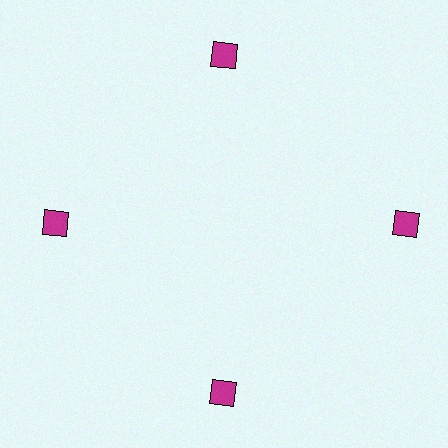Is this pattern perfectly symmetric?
No. The 4 magenta squares are arranged in a ring, but one element near the 3 o'clock position is pushed outward from the center, breaking the 4-fold rotational symmetry.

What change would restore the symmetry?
The symmetry would be restored by moving it inward, back onto the ring so that all 4 squares sit at equal angles and equal distance from the center.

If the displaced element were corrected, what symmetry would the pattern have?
It would have 4-fold rotational symmetry — the pattern would map onto itself every 90 degrees.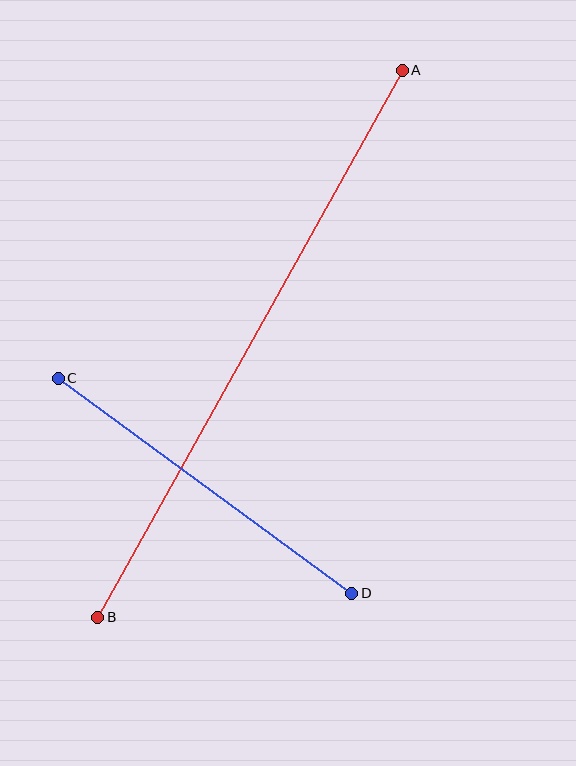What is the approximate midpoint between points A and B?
The midpoint is at approximately (250, 344) pixels.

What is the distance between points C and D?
The distance is approximately 364 pixels.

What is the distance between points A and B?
The distance is approximately 626 pixels.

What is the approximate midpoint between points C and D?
The midpoint is at approximately (205, 486) pixels.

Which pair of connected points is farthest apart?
Points A and B are farthest apart.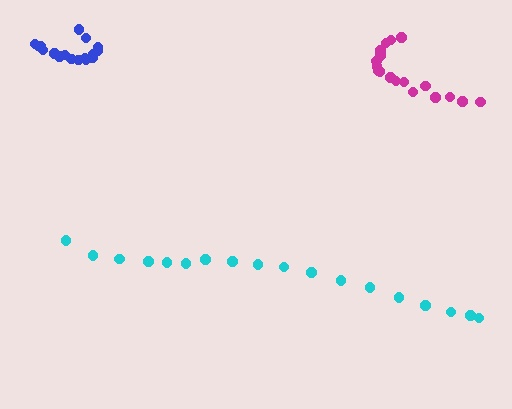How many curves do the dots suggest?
There are 3 distinct paths.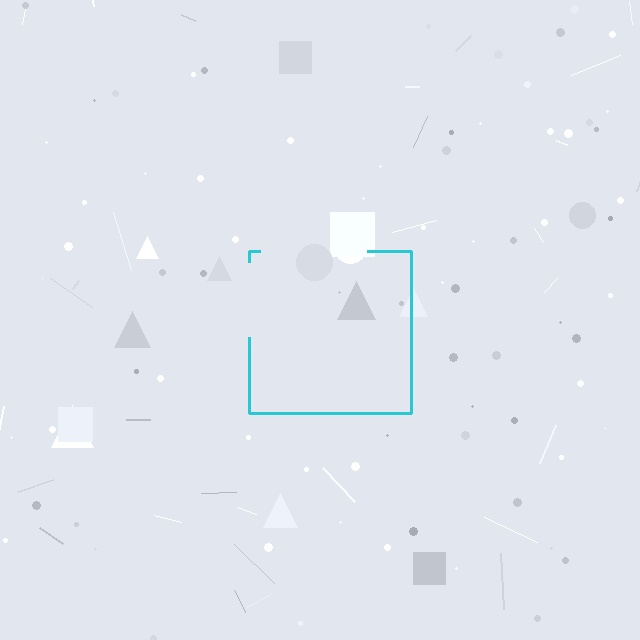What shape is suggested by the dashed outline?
The dashed outline suggests a square.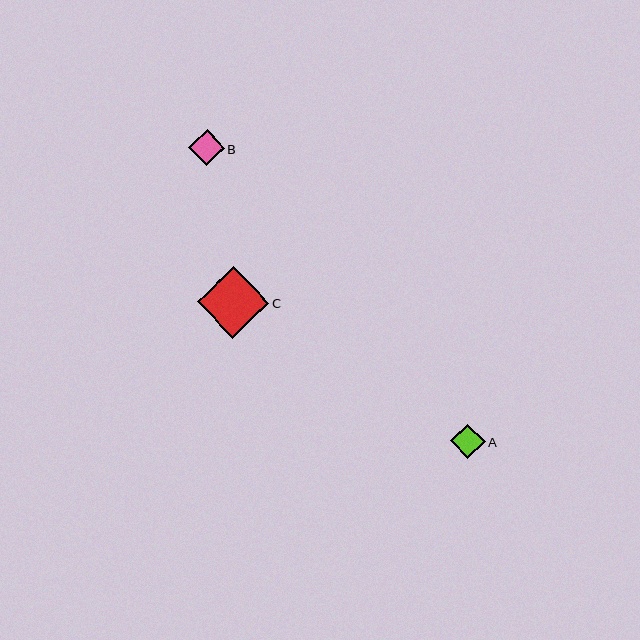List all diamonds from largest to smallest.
From largest to smallest: C, B, A.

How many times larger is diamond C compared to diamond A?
Diamond C is approximately 2.1 times the size of diamond A.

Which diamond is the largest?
Diamond C is the largest with a size of approximately 72 pixels.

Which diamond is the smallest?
Diamond A is the smallest with a size of approximately 34 pixels.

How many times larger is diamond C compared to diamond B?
Diamond C is approximately 2.0 times the size of diamond B.